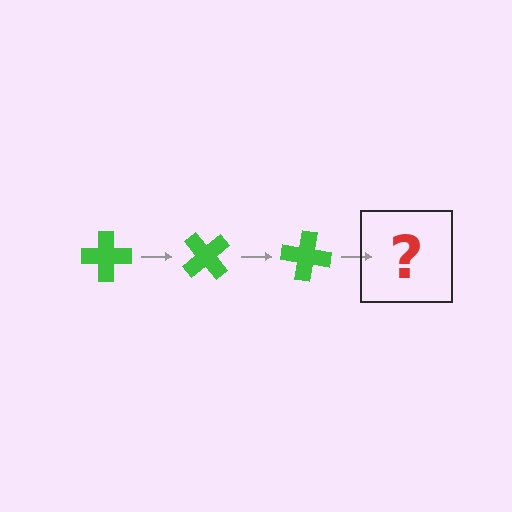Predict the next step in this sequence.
The next step is a green cross rotated 150 degrees.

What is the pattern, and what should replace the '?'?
The pattern is that the cross rotates 50 degrees each step. The '?' should be a green cross rotated 150 degrees.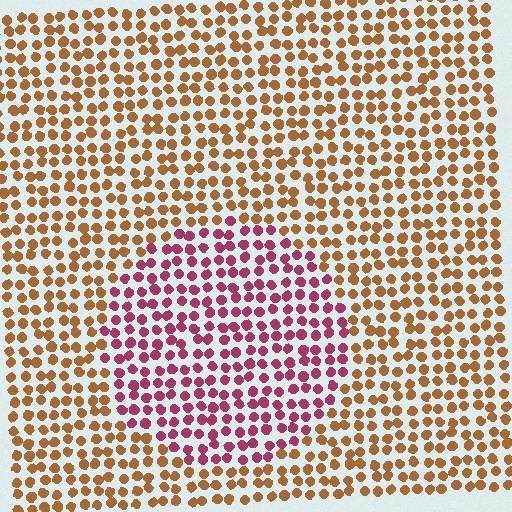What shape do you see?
I see a circle.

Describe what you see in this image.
The image is filled with small brown elements in a uniform arrangement. A circle-shaped region is visible where the elements are tinted to a slightly different hue, forming a subtle color boundary.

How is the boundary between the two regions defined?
The boundary is defined purely by a slight shift in hue (about 55 degrees). Spacing, size, and orientation are identical on both sides.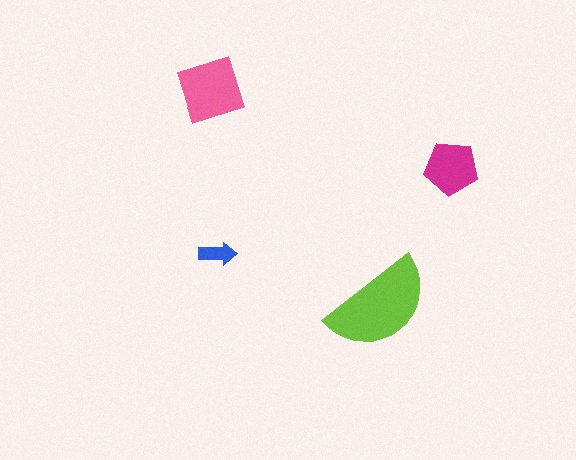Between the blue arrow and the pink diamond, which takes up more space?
The pink diamond.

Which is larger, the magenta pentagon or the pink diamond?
The pink diamond.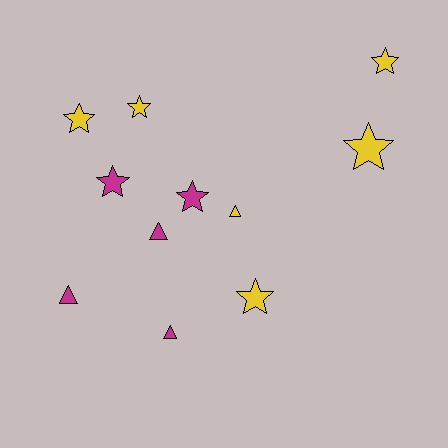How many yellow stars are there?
There are 5 yellow stars.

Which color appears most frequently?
Yellow, with 6 objects.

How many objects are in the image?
There are 11 objects.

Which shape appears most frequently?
Star, with 7 objects.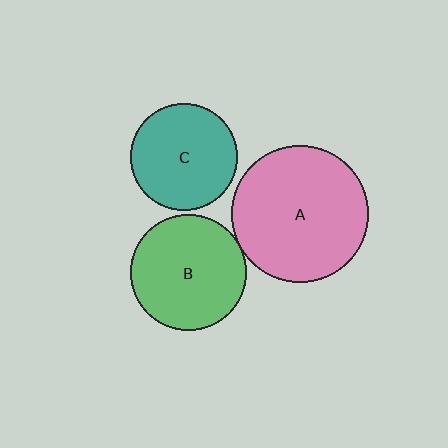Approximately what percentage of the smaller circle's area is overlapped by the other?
Approximately 5%.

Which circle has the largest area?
Circle A (pink).